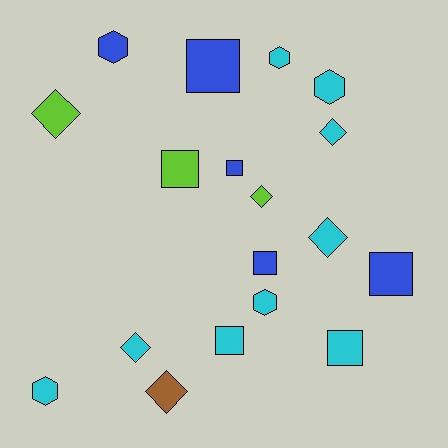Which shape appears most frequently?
Square, with 7 objects.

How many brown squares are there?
There are no brown squares.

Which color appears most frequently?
Cyan, with 9 objects.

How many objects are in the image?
There are 18 objects.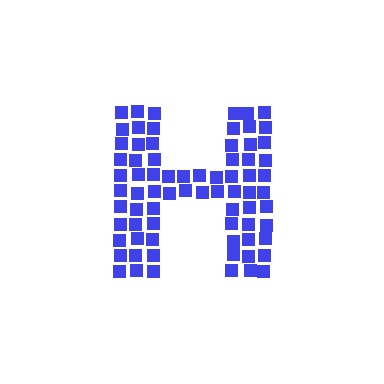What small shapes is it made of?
It is made of small squares.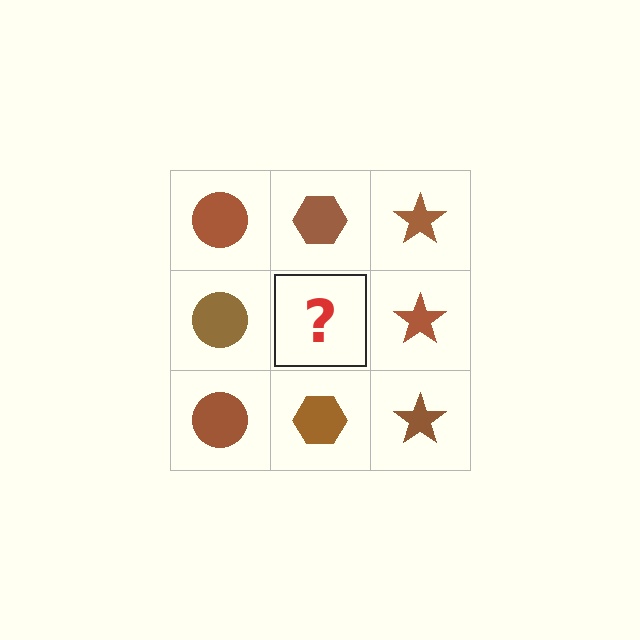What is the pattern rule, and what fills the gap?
The rule is that each column has a consistent shape. The gap should be filled with a brown hexagon.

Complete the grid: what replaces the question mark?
The question mark should be replaced with a brown hexagon.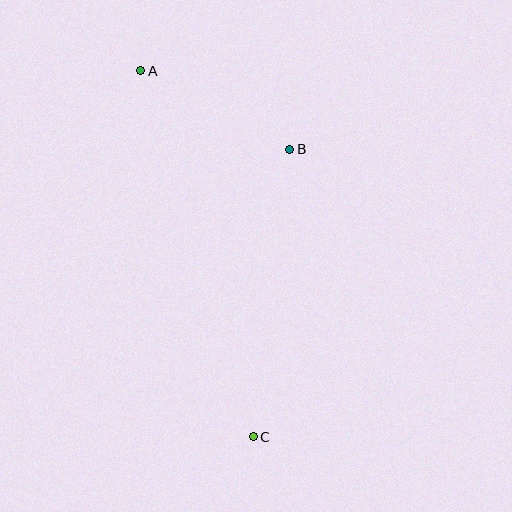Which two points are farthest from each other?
Points A and C are farthest from each other.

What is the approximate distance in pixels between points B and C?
The distance between B and C is approximately 290 pixels.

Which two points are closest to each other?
Points A and B are closest to each other.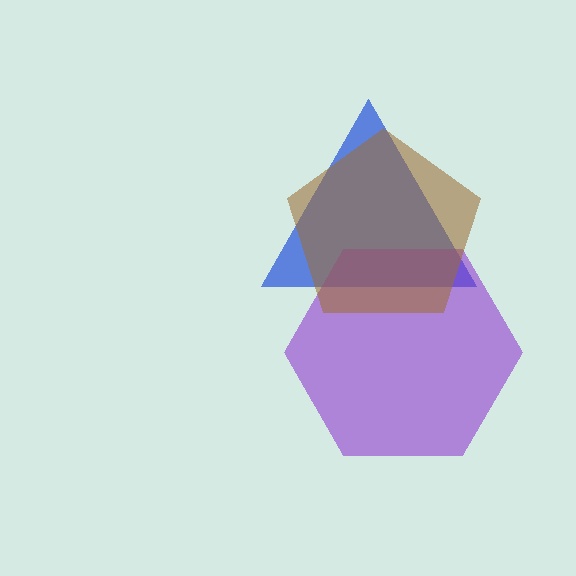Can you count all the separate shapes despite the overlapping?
Yes, there are 3 separate shapes.